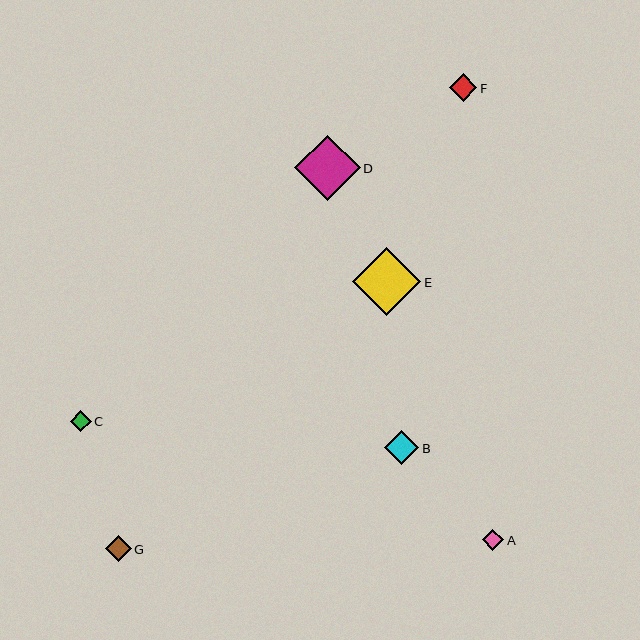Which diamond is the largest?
Diamond E is the largest with a size of approximately 68 pixels.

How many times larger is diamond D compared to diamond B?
Diamond D is approximately 1.9 times the size of diamond B.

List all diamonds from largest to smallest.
From largest to smallest: E, D, B, F, G, A, C.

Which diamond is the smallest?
Diamond C is the smallest with a size of approximately 21 pixels.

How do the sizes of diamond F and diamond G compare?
Diamond F and diamond G are approximately the same size.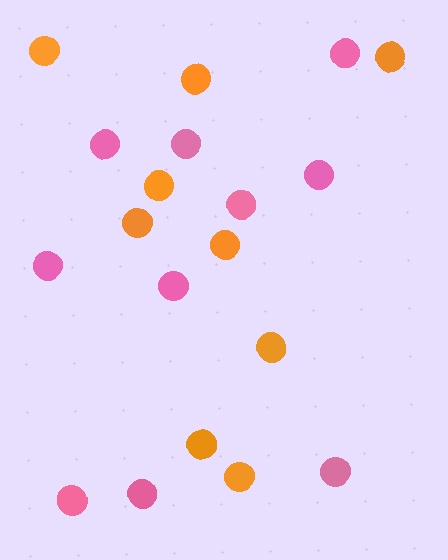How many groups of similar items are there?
There are 2 groups: one group of pink circles (10) and one group of orange circles (9).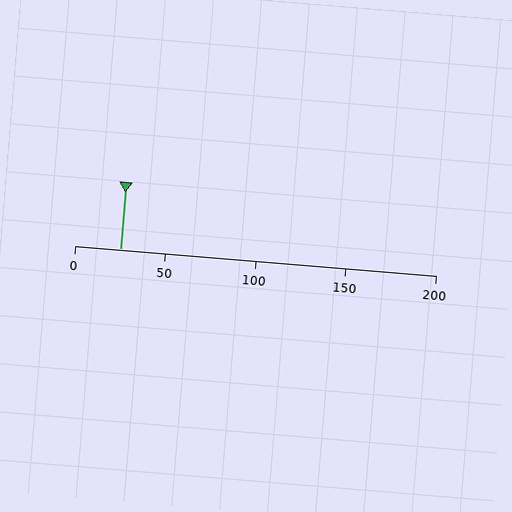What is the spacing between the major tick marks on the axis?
The major ticks are spaced 50 apart.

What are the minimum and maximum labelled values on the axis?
The axis runs from 0 to 200.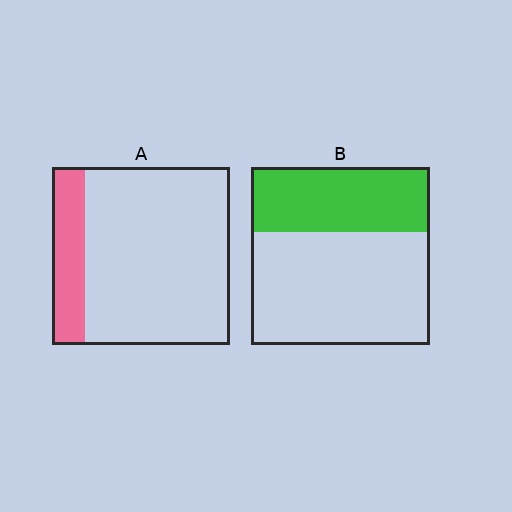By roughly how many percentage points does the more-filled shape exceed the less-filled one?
By roughly 20 percentage points (B over A).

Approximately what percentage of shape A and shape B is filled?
A is approximately 20% and B is approximately 35%.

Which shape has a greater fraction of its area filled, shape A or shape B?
Shape B.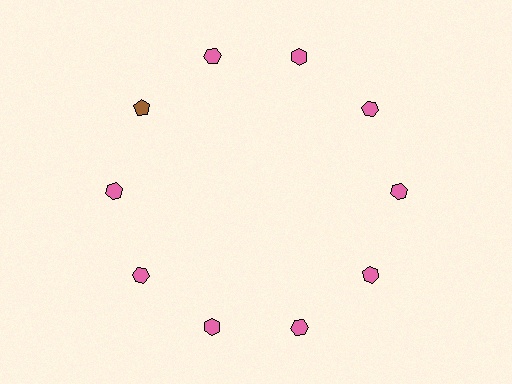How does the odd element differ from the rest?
It differs in both color (brown instead of pink) and shape (pentagon instead of hexagon).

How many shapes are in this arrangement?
There are 10 shapes arranged in a ring pattern.